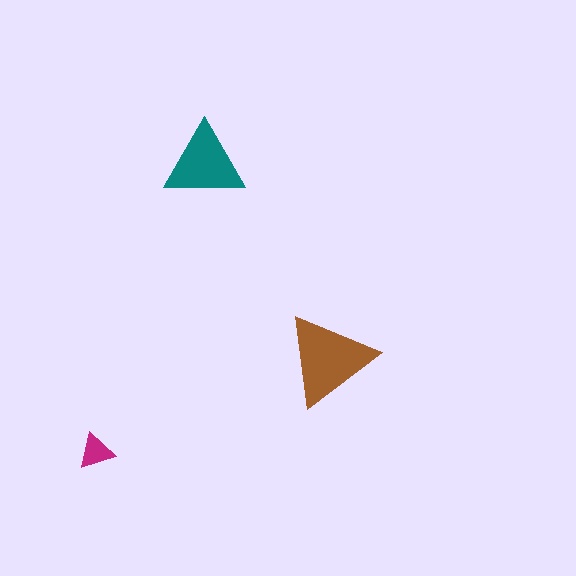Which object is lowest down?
The magenta triangle is bottommost.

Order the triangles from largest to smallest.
the brown one, the teal one, the magenta one.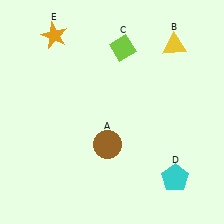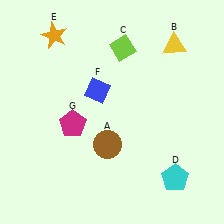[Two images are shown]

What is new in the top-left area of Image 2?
A blue diamond (F) was added in the top-left area of Image 2.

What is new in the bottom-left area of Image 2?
A magenta pentagon (G) was added in the bottom-left area of Image 2.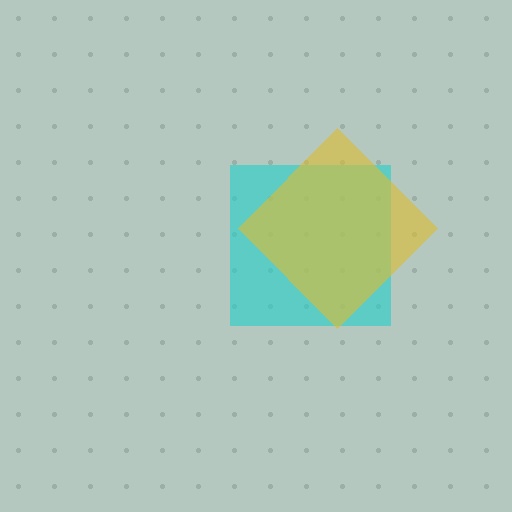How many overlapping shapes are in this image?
There are 2 overlapping shapes in the image.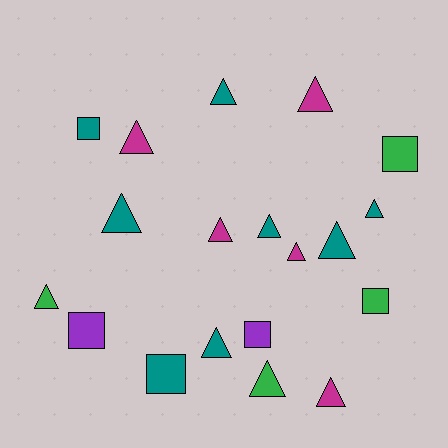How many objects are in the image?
There are 19 objects.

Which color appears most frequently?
Teal, with 8 objects.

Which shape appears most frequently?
Triangle, with 13 objects.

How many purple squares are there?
There are 2 purple squares.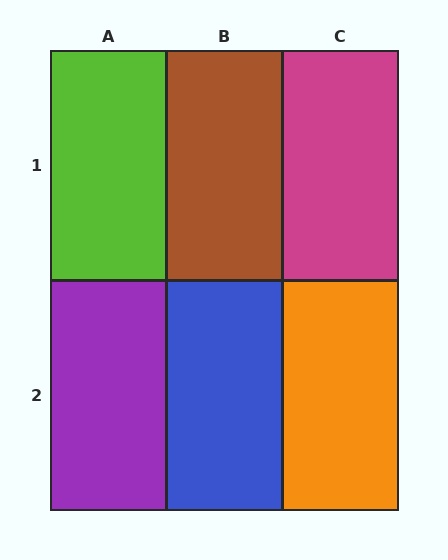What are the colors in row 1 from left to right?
Lime, brown, magenta.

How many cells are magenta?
1 cell is magenta.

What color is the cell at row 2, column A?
Purple.